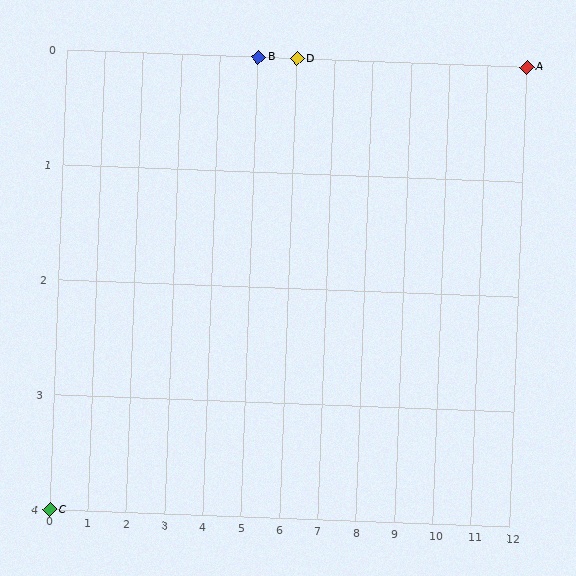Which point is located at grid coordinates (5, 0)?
Point B is at (5, 0).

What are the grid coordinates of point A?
Point A is at grid coordinates (12, 0).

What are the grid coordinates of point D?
Point D is at grid coordinates (6, 0).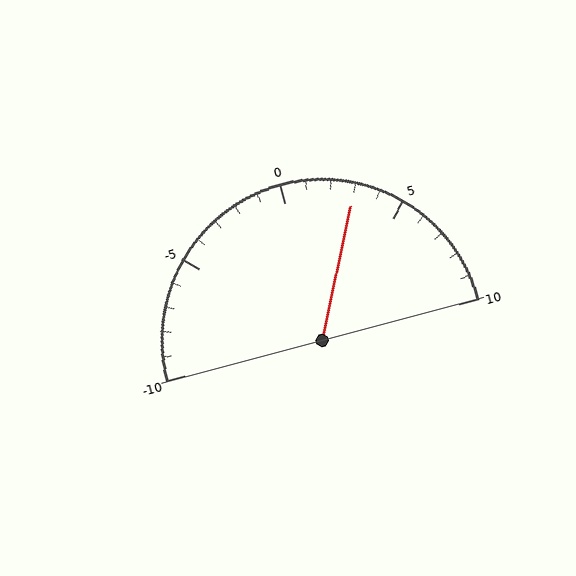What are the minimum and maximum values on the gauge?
The gauge ranges from -10 to 10.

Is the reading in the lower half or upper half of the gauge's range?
The reading is in the upper half of the range (-10 to 10).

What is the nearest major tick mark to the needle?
The nearest major tick mark is 5.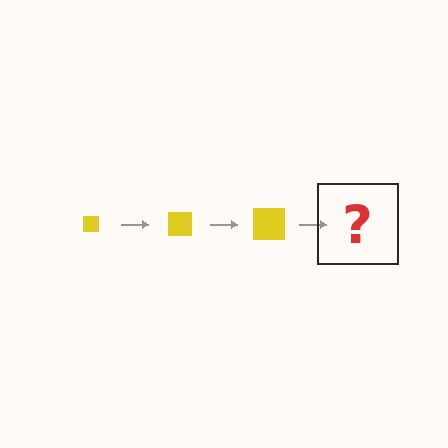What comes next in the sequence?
The next element should be a yellow square, larger than the previous one.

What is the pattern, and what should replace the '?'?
The pattern is that the square gets progressively larger each step. The '?' should be a yellow square, larger than the previous one.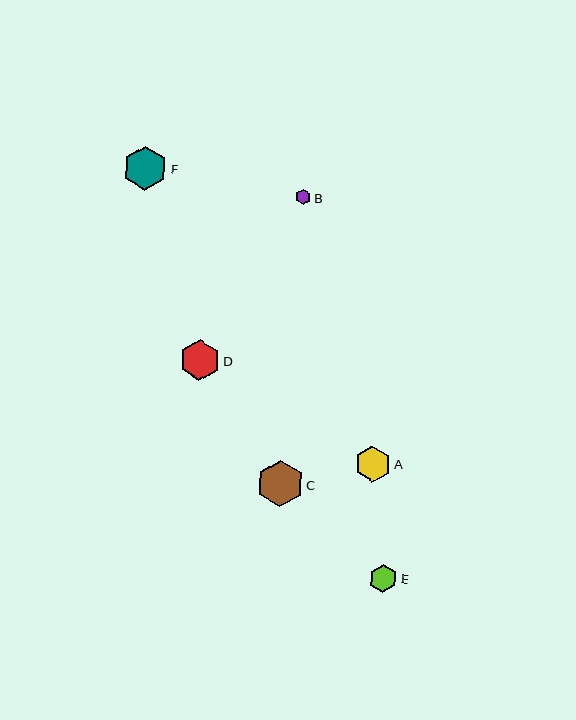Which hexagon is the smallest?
Hexagon B is the smallest with a size of approximately 15 pixels.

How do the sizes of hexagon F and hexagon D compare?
Hexagon F and hexagon D are approximately the same size.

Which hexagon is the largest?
Hexagon C is the largest with a size of approximately 46 pixels.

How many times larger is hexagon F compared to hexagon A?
Hexagon F is approximately 1.2 times the size of hexagon A.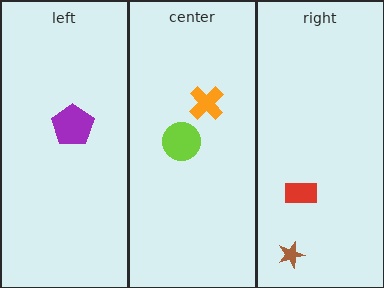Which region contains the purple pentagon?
The left region.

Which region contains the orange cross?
The center region.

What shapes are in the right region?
The brown star, the red rectangle.